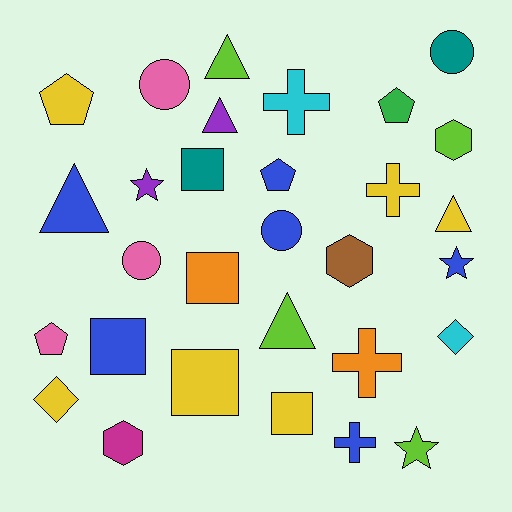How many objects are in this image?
There are 30 objects.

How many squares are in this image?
There are 5 squares.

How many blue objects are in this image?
There are 6 blue objects.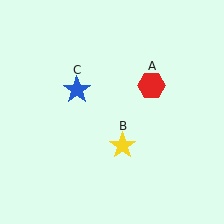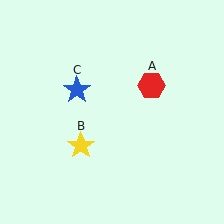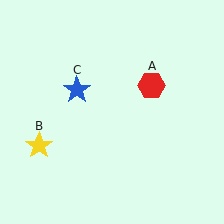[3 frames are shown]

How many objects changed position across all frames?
1 object changed position: yellow star (object B).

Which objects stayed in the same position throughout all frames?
Red hexagon (object A) and blue star (object C) remained stationary.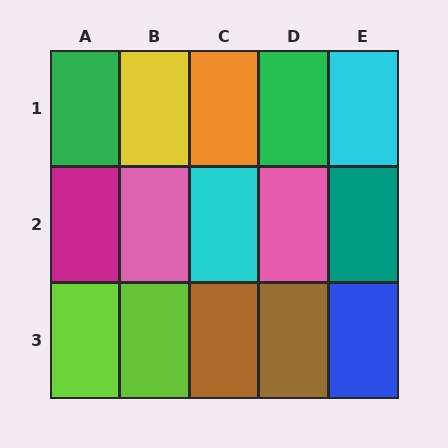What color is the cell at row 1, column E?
Cyan.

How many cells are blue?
1 cell is blue.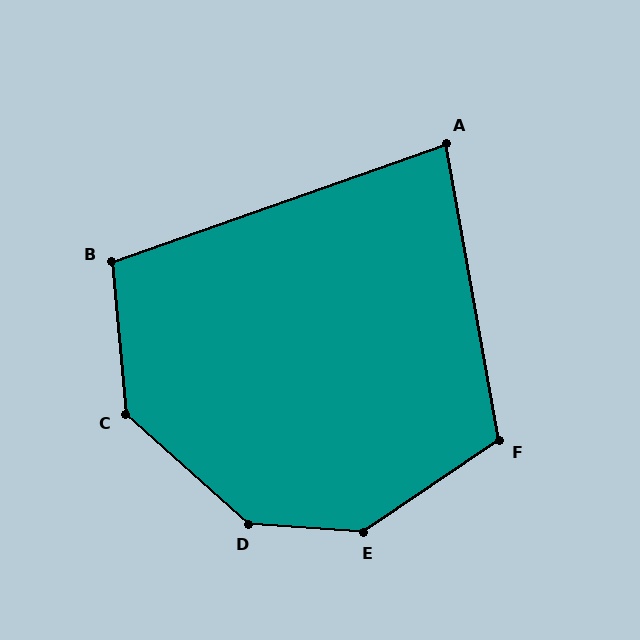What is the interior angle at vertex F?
Approximately 114 degrees (obtuse).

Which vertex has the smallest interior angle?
A, at approximately 81 degrees.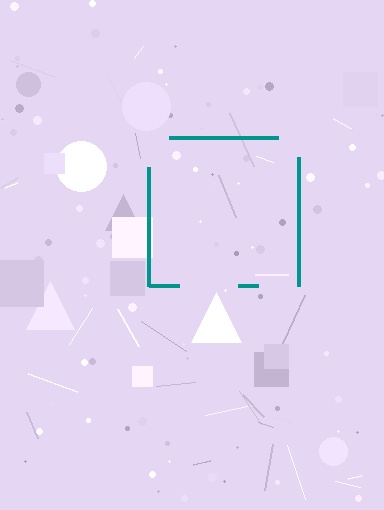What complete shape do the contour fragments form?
The contour fragments form a square.